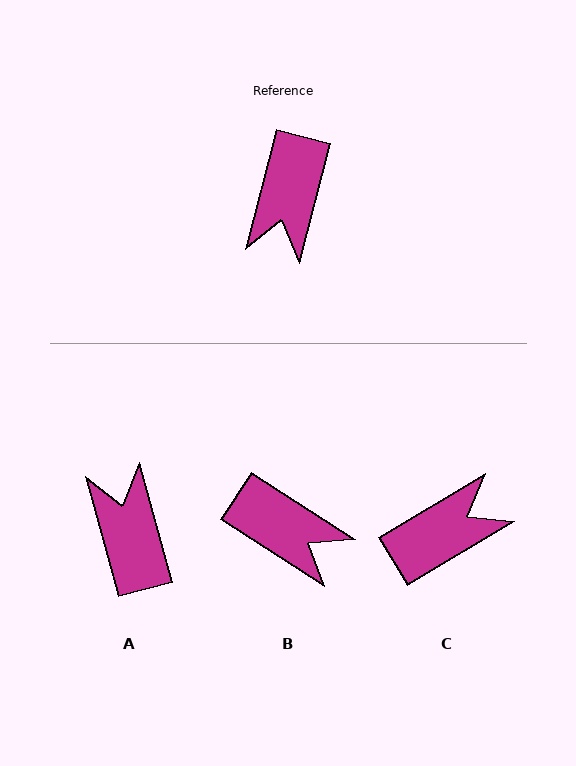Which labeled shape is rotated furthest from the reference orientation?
A, about 150 degrees away.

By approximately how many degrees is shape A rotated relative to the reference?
Approximately 150 degrees clockwise.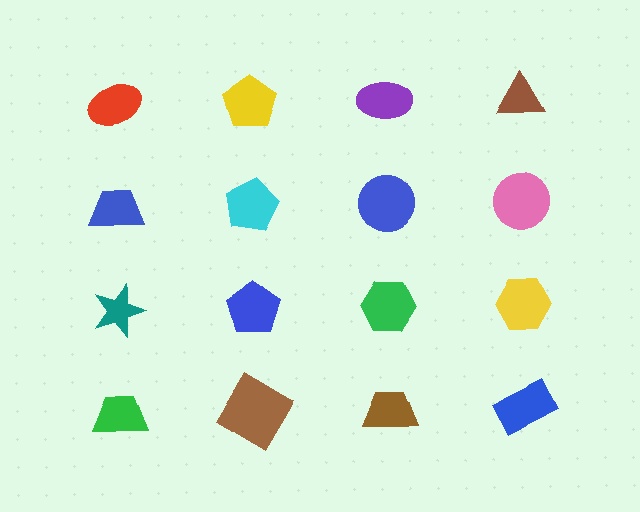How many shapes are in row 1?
4 shapes.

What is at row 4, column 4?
A blue rectangle.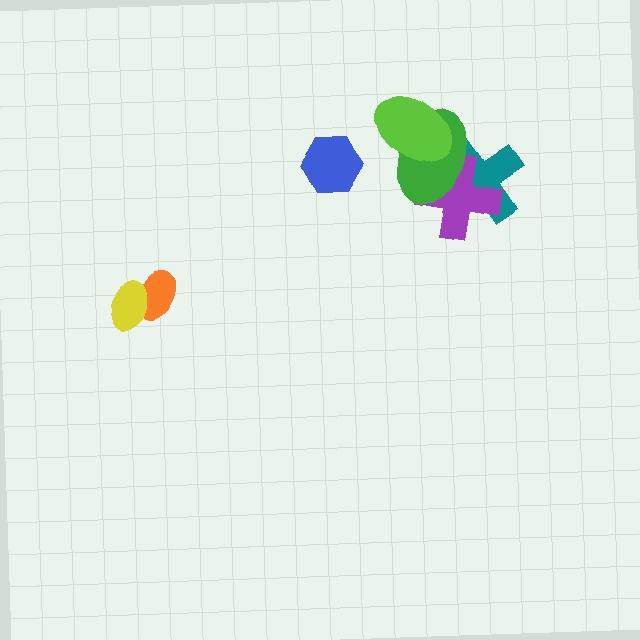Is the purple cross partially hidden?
Yes, it is partially covered by another shape.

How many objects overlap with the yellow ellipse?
1 object overlaps with the yellow ellipse.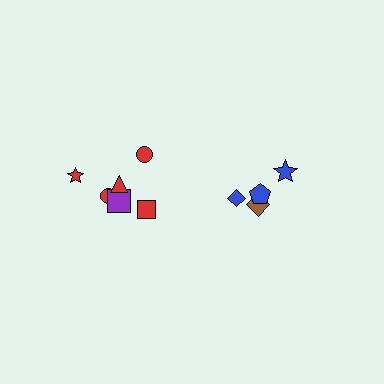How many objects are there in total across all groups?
There are 10 objects.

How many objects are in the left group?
There are 6 objects.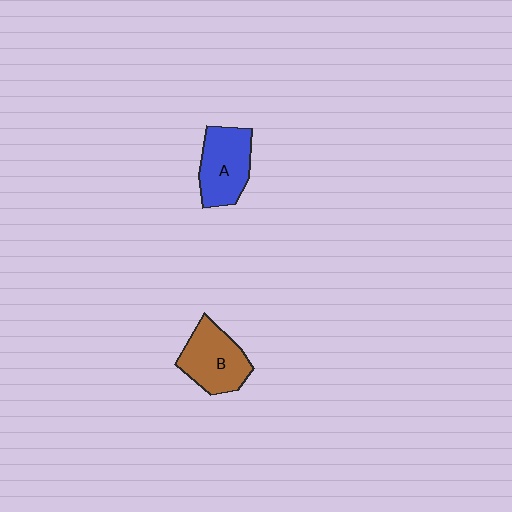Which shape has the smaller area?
Shape A (blue).